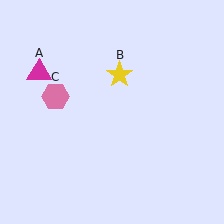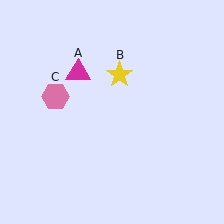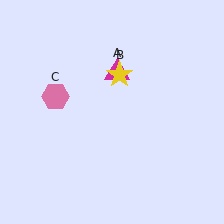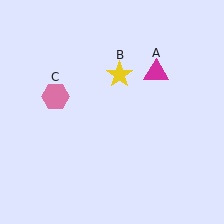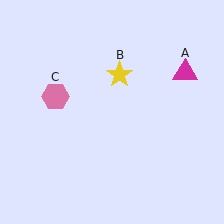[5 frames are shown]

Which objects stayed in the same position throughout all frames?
Yellow star (object B) and pink hexagon (object C) remained stationary.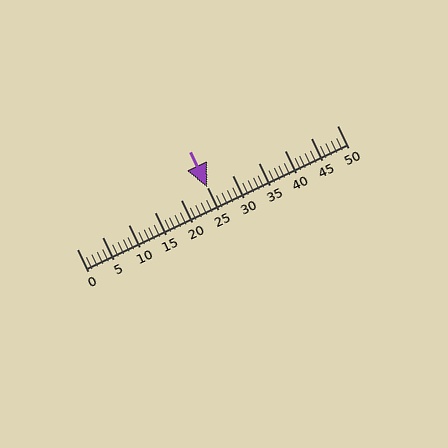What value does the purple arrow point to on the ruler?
The purple arrow points to approximately 25.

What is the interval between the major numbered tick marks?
The major tick marks are spaced 5 units apart.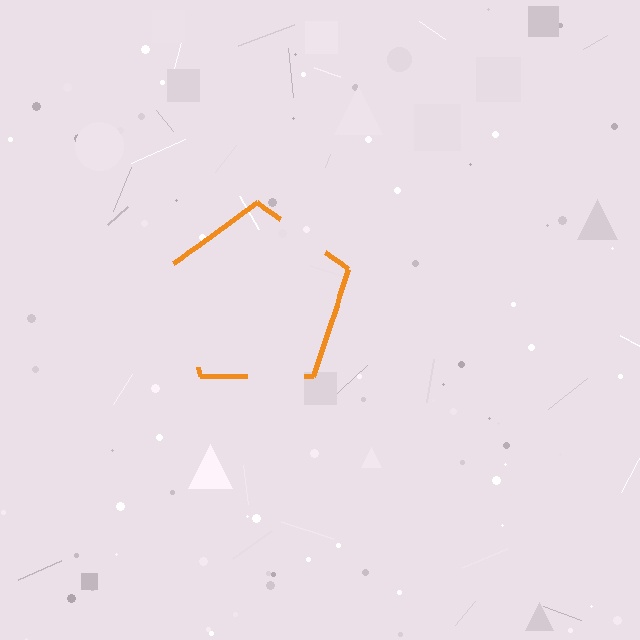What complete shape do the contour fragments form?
The contour fragments form a pentagon.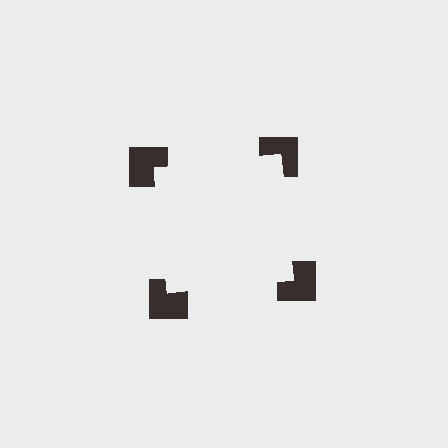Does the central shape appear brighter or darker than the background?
It typically appears slightly brighter than the background, even though no actual brightness change is drawn.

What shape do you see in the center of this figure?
An illusory square — its edges are inferred from the aligned wedge cuts in the notched squares, not physically drawn.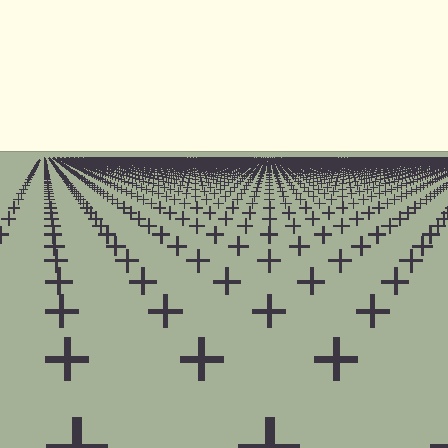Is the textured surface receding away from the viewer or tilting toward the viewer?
The surface is receding away from the viewer. Texture elements get smaller and denser toward the top.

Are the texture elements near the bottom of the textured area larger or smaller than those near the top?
Larger. Near the bottom, elements are closer to the viewer and appear at a bigger on-screen size.